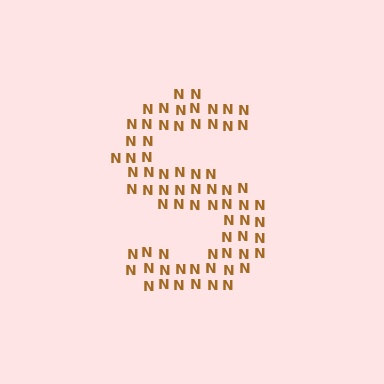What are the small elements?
The small elements are letter N's.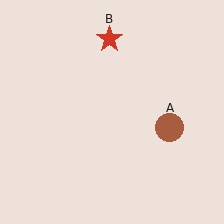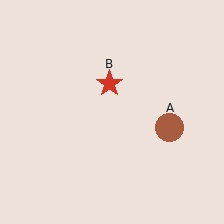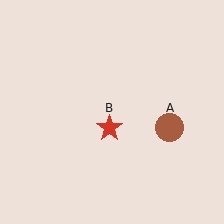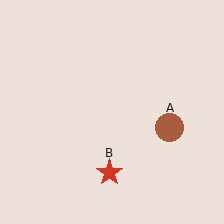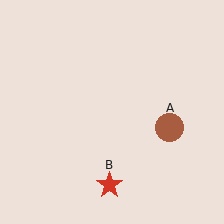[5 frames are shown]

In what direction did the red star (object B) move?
The red star (object B) moved down.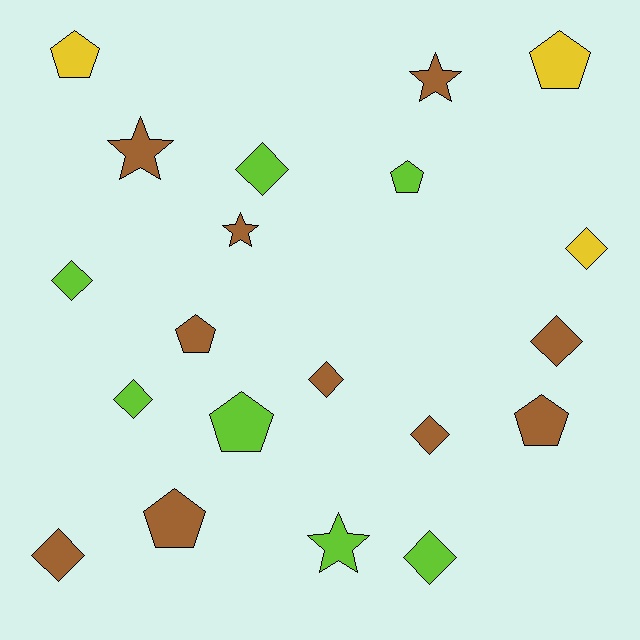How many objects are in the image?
There are 20 objects.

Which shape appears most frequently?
Diamond, with 9 objects.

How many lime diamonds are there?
There are 4 lime diamonds.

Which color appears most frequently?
Brown, with 10 objects.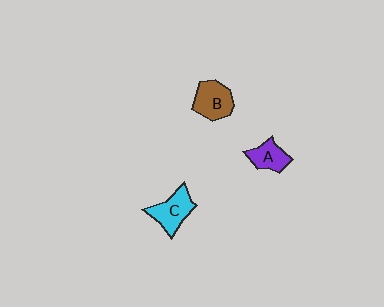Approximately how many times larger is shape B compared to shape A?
Approximately 1.3 times.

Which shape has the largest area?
Shape C (cyan).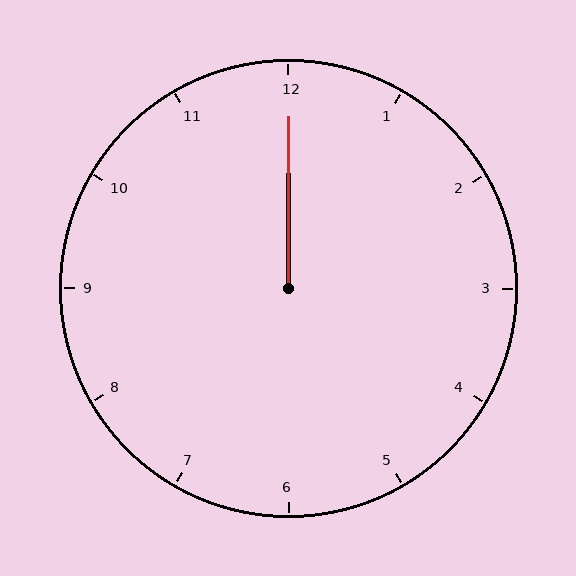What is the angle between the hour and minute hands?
Approximately 0 degrees.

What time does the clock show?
12:00.